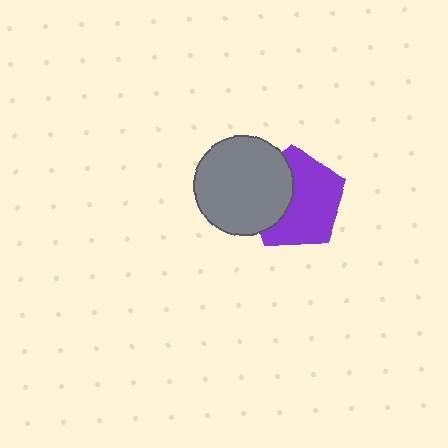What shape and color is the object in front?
The object in front is a gray circle.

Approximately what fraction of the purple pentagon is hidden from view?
Roughly 36% of the purple pentagon is hidden behind the gray circle.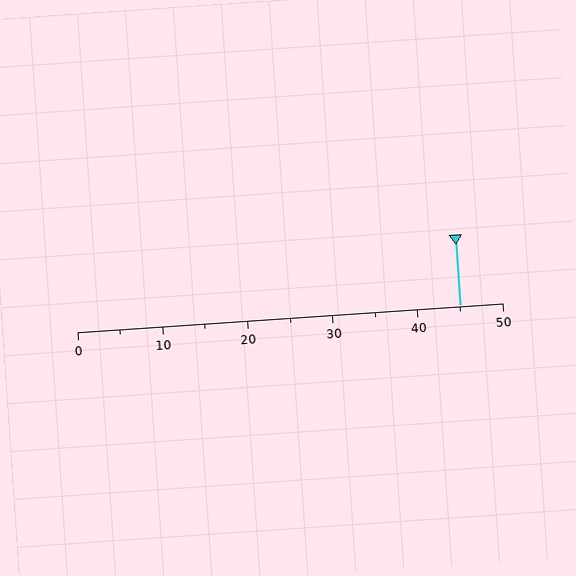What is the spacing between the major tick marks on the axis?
The major ticks are spaced 10 apart.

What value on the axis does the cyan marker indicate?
The marker indicates approximately 45.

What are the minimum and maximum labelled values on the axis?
The axis runs from 0 to 50.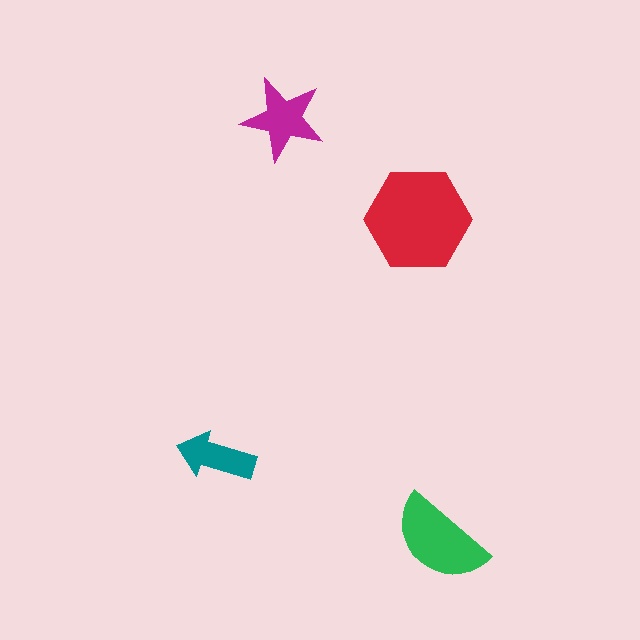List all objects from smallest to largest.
The teal arrow, the magenta star, the green semicircle, the red hexagon.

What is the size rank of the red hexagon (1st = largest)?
1st.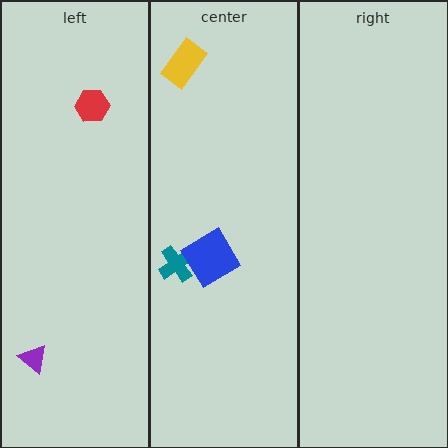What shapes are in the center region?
The teal cross, the blue diamond, the yellow rectangle.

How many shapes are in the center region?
3.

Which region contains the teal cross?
The center region.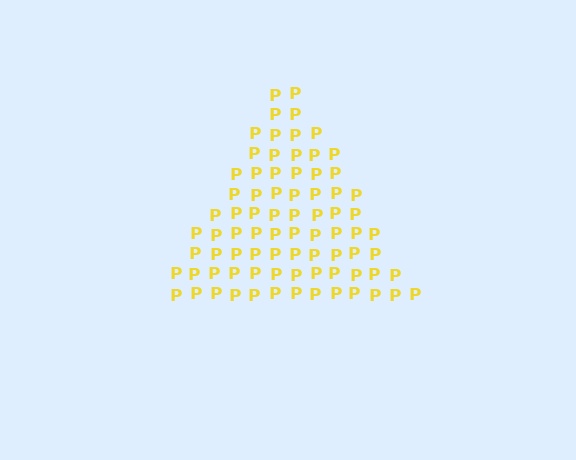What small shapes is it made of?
It is made of small letter P's.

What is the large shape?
The large shape is a triangle.